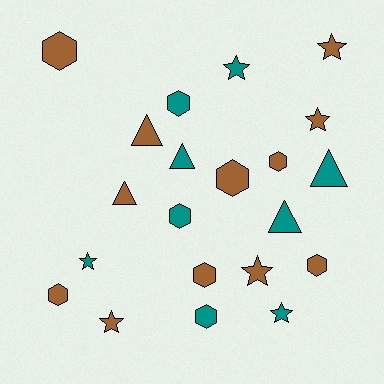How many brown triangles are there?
There are 2 brown triangles.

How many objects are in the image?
There are 21 objects.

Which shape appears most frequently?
Hexagon, with 9 objects.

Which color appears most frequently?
Brown, with 12 objects.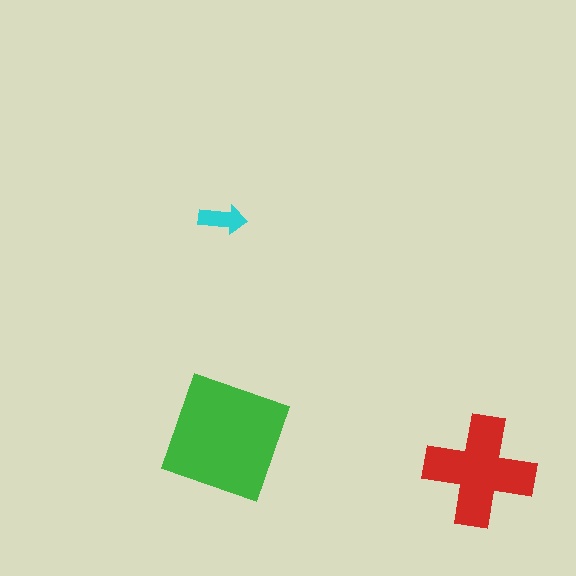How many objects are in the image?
There are 3 objects in the image.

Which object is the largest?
The green square.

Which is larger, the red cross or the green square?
The green square.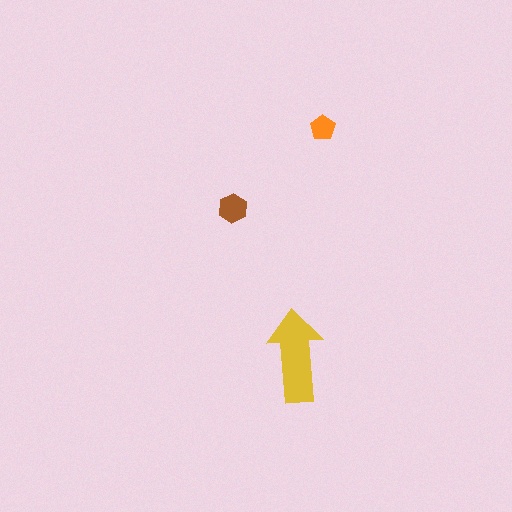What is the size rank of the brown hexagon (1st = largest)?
2nd.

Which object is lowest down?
The yellow arrow is bottommost.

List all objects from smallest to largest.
The orange pentagon, the brown hexagon, the yellow arrow.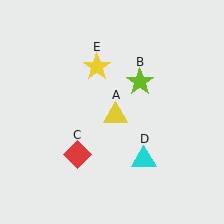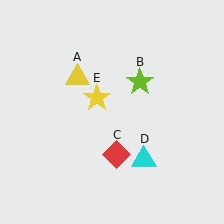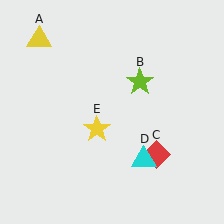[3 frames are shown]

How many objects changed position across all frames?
3 objects changed position: yellow triangle (object A), red diamond (object C), yellow star (object E).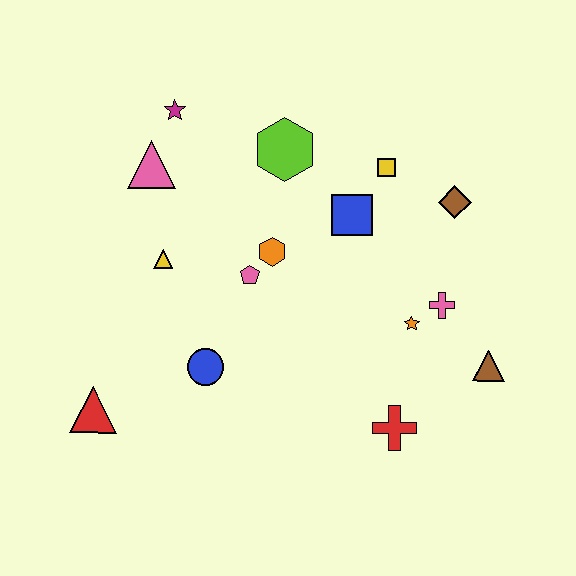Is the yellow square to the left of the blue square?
No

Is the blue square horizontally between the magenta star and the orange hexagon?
No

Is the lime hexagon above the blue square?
Yes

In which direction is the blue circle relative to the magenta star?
The blue circle is below the magenta star.